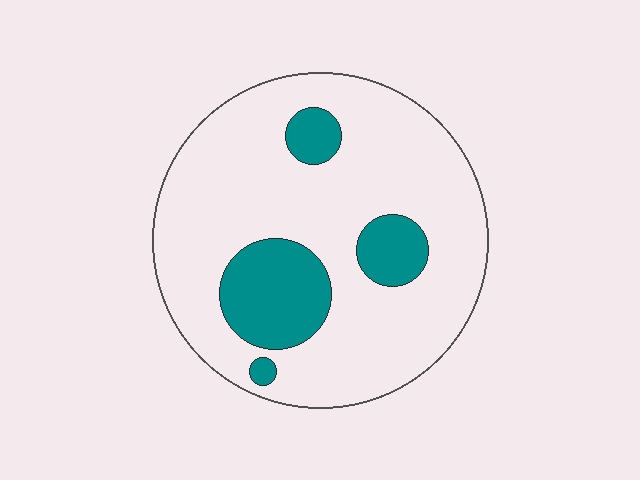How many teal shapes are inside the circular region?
4.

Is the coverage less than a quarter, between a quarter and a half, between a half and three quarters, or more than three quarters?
Less than a quarter.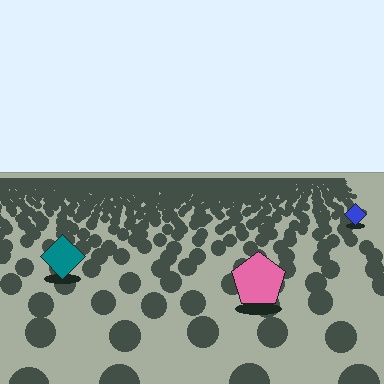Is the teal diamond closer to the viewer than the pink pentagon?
No. The pink pentagon is closer — you can tell from the texture gradient: the ground texture is coarser near it.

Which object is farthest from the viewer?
The blue diamond is farthest from the viewer. It appears smaller and the ground texture around it is denser.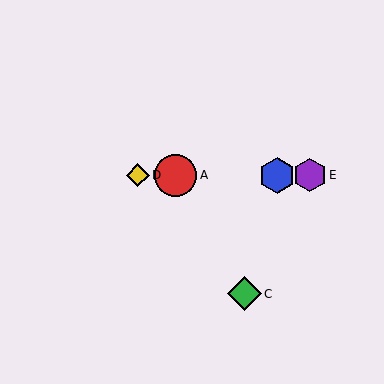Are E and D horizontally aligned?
Yes, both are at y≈175.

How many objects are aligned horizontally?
4 objects (A, B, D, E) are aligned horizontally.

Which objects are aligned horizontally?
Objects A, B, D, E are aligned horizontally.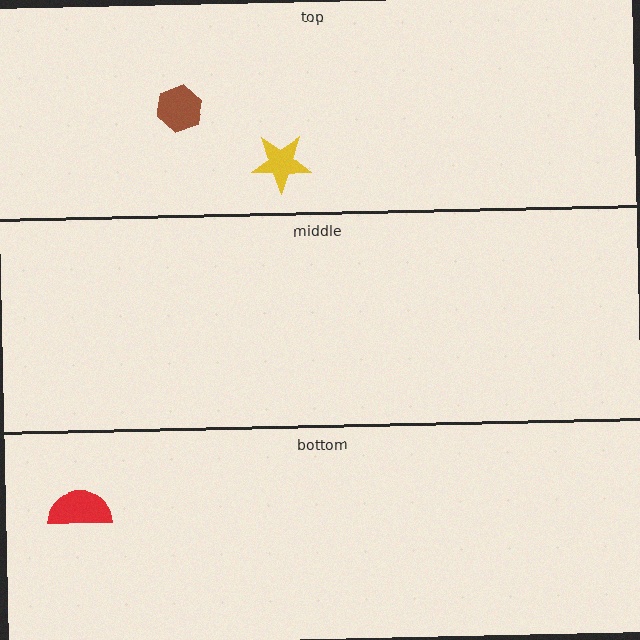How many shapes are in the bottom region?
1.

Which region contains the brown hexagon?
The top region.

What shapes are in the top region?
The brown hexagon, the yellow star.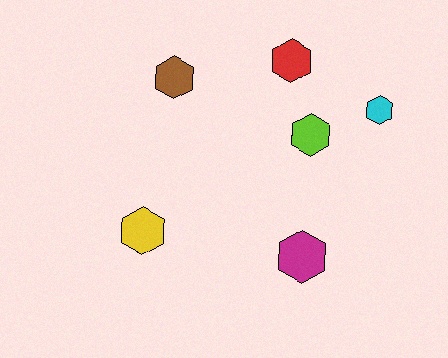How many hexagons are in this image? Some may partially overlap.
There are 6 hexagons.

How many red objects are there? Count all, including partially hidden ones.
There is 1 red object.